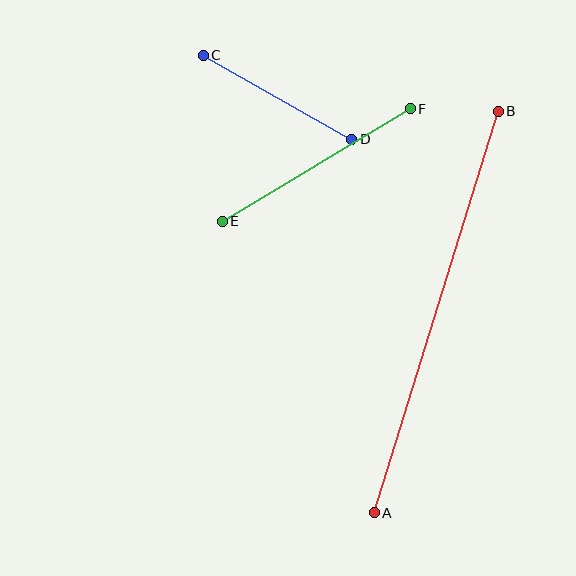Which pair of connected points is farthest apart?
Points A and B are farthest apart.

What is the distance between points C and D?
The distance is approximately 171 pixels.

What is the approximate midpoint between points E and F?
The midpoint is at approximately (316, 165) pixels.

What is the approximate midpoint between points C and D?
The midpoint is at approximately (278, 97) pixels.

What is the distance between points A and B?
The distance is approximately 420 pixels.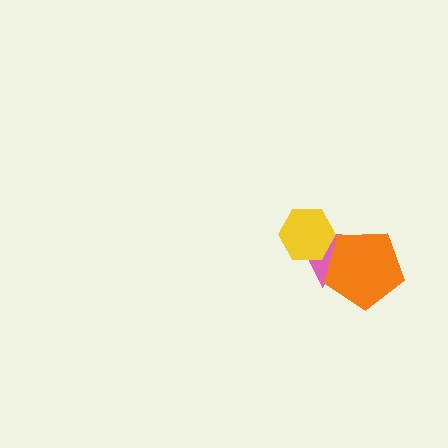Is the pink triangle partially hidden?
Yes, it is partially covered by another shape.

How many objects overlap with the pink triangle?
2 objects overlap with the pink triangle.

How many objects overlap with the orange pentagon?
1 object overlaps with the orange pentagon.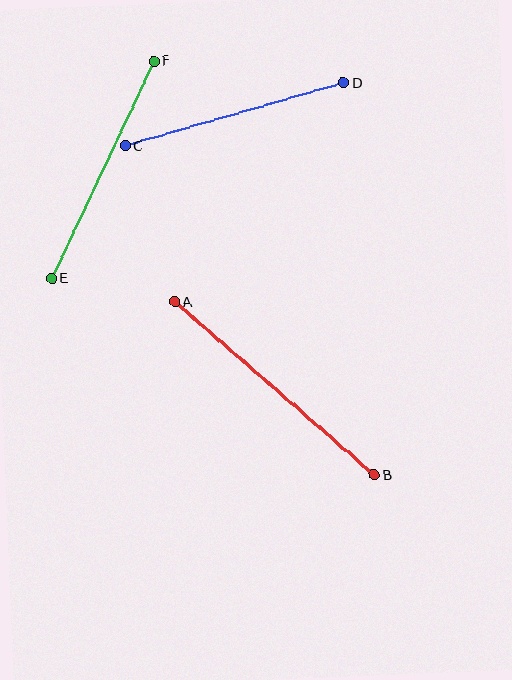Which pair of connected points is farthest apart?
Points A and B are farthest apart.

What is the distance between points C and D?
The distance is approximately 227 pixels.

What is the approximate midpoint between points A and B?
The midpoint is at approximately (274, 388) pixels.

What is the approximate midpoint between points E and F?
The midpoint is at approximately (103, 170) pixels.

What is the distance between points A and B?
The distance is approximately 264 pixels.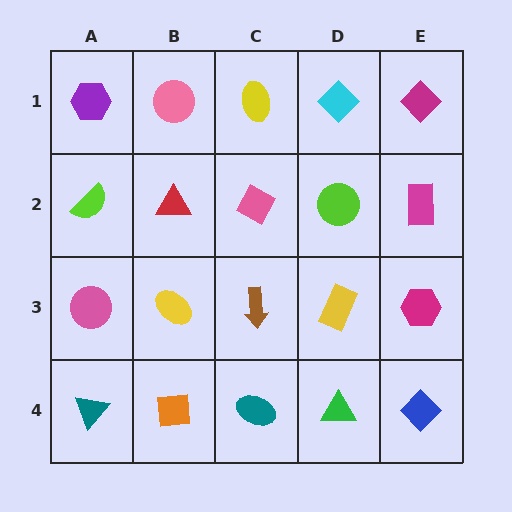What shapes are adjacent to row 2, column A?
A purple hexagon (row 1, column A), a pink circle (row 3, column A), a red triangle (row 2, column B).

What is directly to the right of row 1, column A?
A pink circle.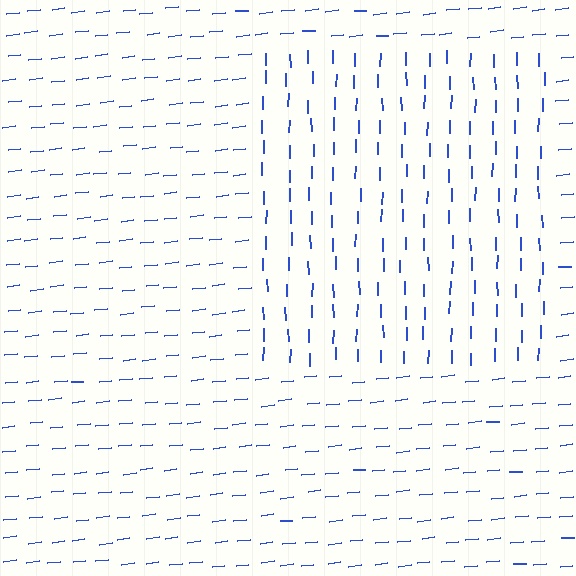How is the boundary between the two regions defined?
The boundary is defined purely by a change in line orientation (approximately 84 degrees difference). All lines are the same color and thickness.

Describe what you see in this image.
The image is filled with small blue line segments. A rectangle region in the image has lines oriented differently from the surrounding lines, creating a visible texture boundary.